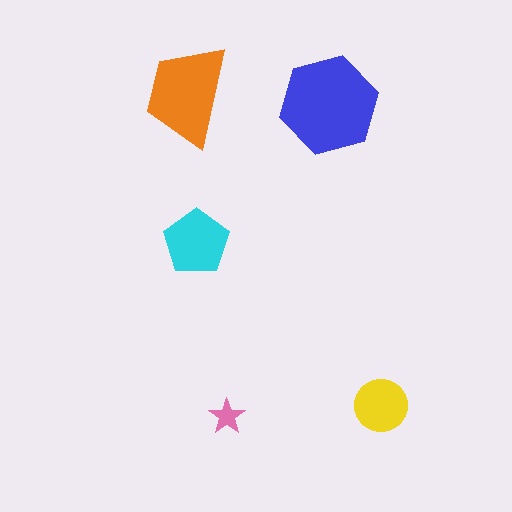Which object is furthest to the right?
The yellow circle is rightmost.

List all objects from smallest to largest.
The pink star, the yellow circle, the cyan pentagon, the orange trapezoid, the blue hexagon.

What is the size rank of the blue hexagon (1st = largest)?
1st.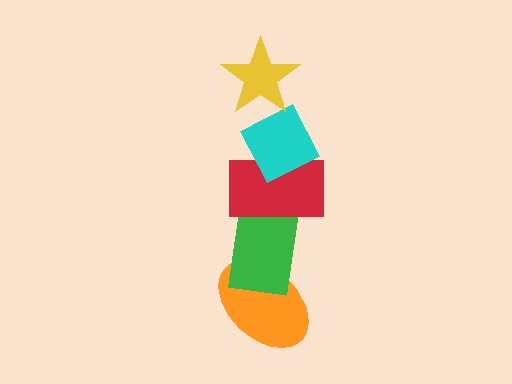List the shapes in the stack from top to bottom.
From top to bottom: the yellow star, the cyan diamond, the red rectangle, the green rectangle, the orange ellipse.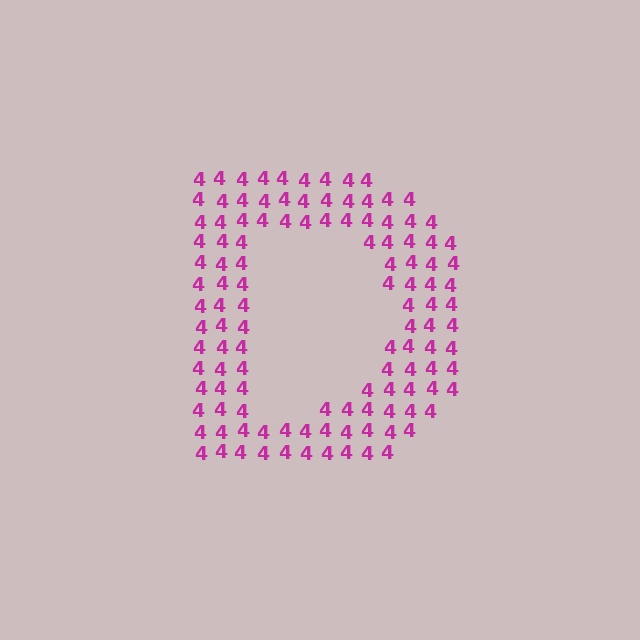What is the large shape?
The large shape is the letter D.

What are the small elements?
The small elements are digit 4's.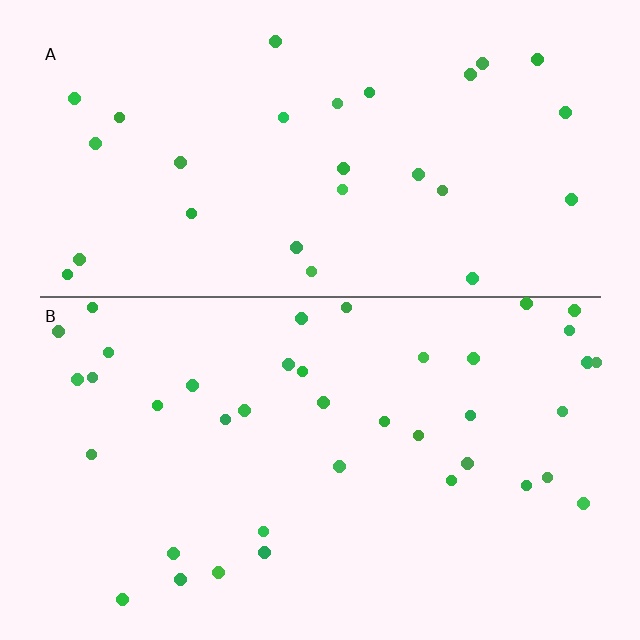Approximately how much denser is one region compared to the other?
Approximately 1.4× — region B over region A.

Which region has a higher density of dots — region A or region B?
B (the bottom).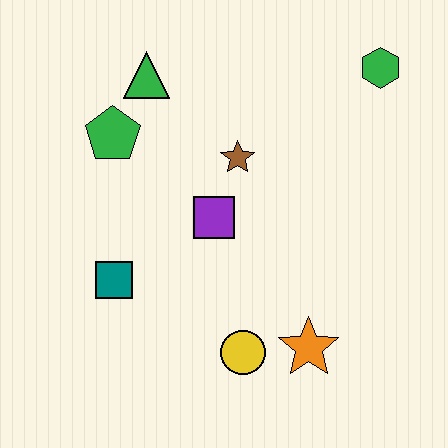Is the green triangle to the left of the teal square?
No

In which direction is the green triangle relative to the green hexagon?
The green triangle is to the left of the green hexagon.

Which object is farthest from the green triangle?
The orange star is farthest from the green triangle.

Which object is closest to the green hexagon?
The brown star is closest to the green hexagon.